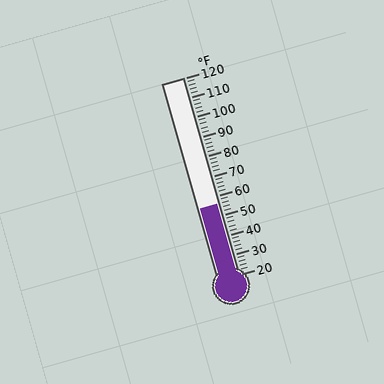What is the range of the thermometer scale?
The thermometer scale ranges from 20°F to 120°F.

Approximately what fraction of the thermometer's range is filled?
The thermometer is filled to approximately 35% of its range.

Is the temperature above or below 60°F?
The temperature is below 60°F.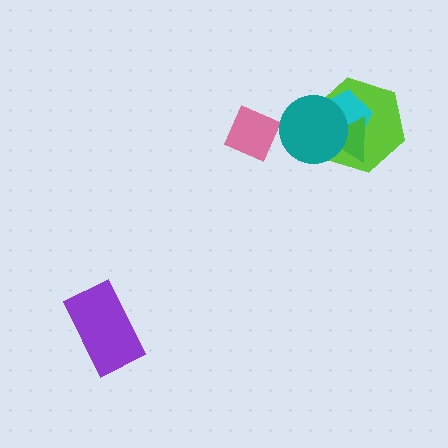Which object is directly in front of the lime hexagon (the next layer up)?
The cyan pentagon is directly in front of the lime hexagon.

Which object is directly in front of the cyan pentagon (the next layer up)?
The green triangle is directly in front of the cyan pentagon.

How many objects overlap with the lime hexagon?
3 objects overlap with the lime hexagon.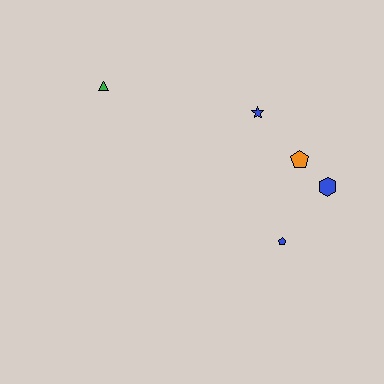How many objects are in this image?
There are 5 objects.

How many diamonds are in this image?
There are no diamonds.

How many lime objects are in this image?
There are no lime objects.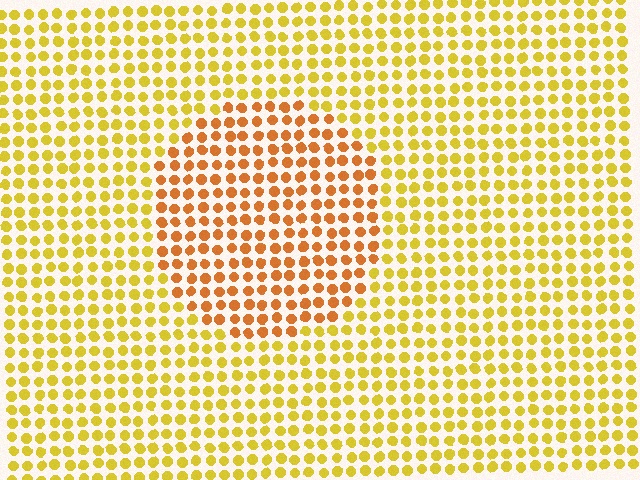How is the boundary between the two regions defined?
The boundary is defined purely by a slight shift in hue (about 29 degrees). Spacing, size, and orientation are identical on both sides.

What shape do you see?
I see a circle.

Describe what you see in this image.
The image is filled with small yellow elements in a uniform arrangement. A circle-shaped region is visible where the elements are tinted to a slightly different hue, forming a subtle color boundary.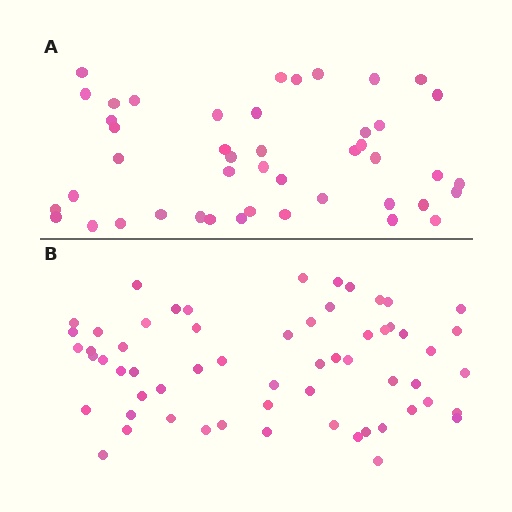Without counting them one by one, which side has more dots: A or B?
Region B (the bottom region) has more dots.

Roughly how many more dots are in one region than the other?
Region B has approximately 15 more dots than region A.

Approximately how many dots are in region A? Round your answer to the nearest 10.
About 40 dots. (The exact count is 45, which rounds to 40.)